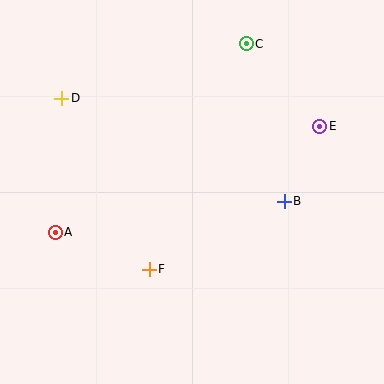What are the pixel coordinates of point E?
Point E is at (320, 126).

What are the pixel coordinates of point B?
Point B is at (284, 201).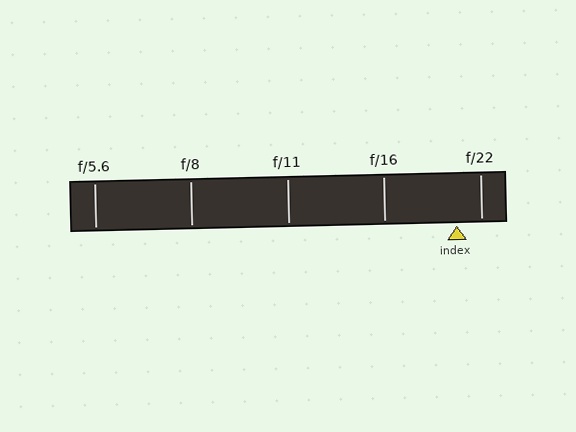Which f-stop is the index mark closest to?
The index mark is closest to f/22.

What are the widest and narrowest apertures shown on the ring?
The widest aperture shown is f/5.6 and the narrowest is f/22.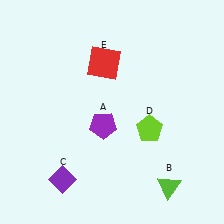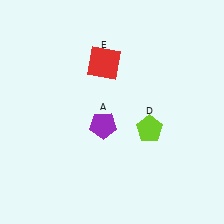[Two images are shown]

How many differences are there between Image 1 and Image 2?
There are 2 differences between the two images.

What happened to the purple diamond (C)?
The purple diamond (C) was removed in Image 2. It was in the bottom-left area of Image 1.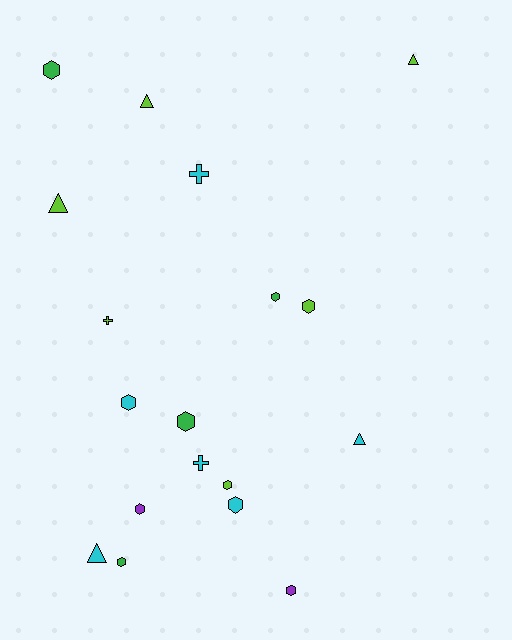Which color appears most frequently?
Cyan, with 6 objects.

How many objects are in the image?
There are 18 objects.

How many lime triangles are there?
There are 3 lime triangles.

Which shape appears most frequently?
Hexagon, with 10 objects.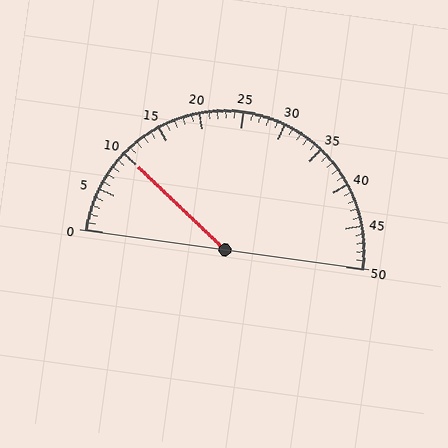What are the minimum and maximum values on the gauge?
The gauge ranges from 0 to 50.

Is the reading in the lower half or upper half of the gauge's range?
The reading is in the lower half of the range (0 to 50).